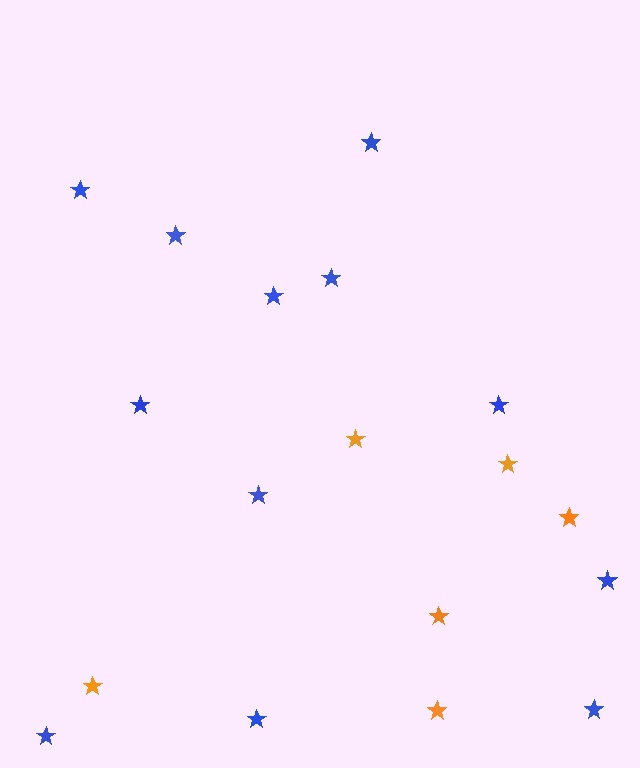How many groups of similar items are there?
There are 2 groups: one group of blue stars (12) and one group of orange stars (6).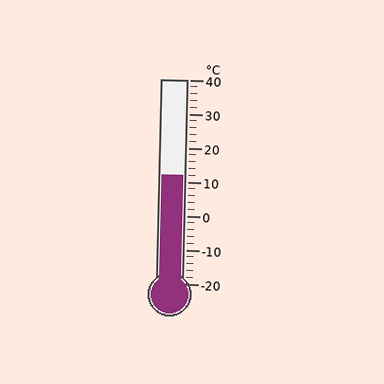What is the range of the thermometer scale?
The thermometer scale ranges from -20°C to 40°C.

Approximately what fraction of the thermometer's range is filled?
The thermometer is filled to approximately 55% of its range.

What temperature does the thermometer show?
The thermometer shows approximately 12°C.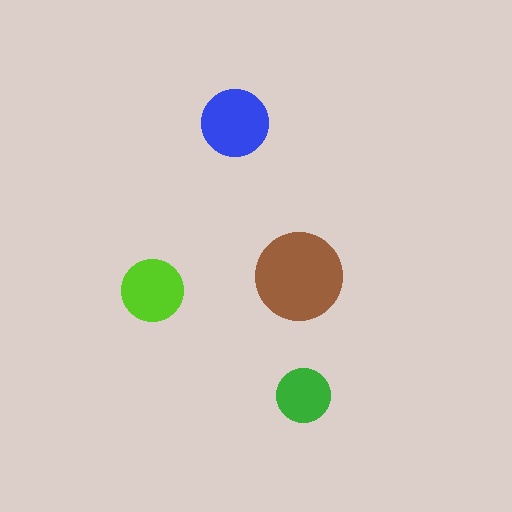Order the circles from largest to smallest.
the brown one, the blue one, the lime one, the green one.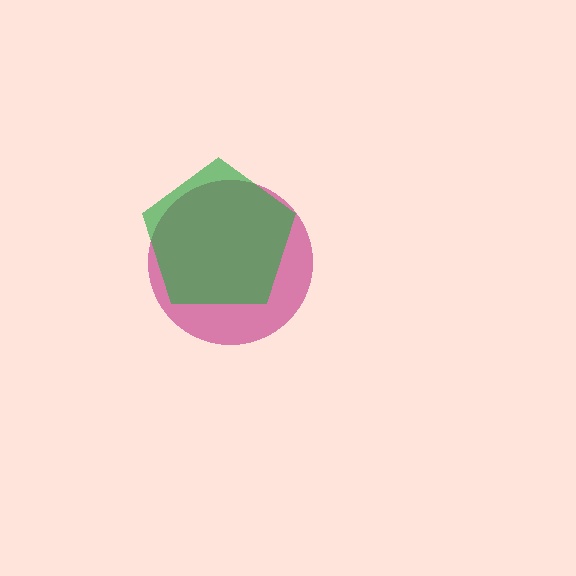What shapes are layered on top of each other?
The layered shapes are: a magenta circle, a green pentagon.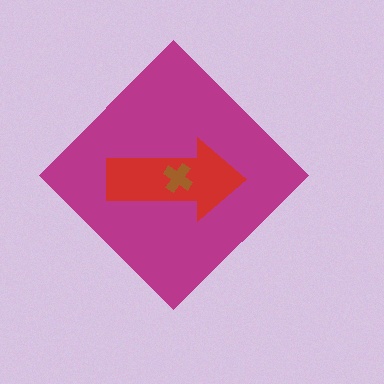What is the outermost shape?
The magenta diamond.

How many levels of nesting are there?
3.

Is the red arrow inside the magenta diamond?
Yes.